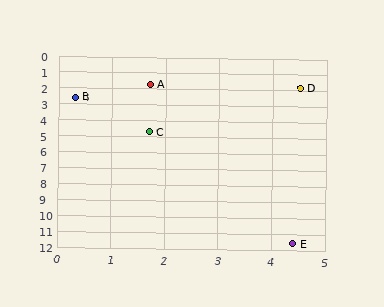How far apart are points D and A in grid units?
Points D and A are about 2.8 grid units apart.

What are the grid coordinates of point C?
Point C is at approximately (1.7, 4.7).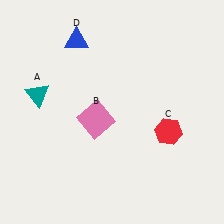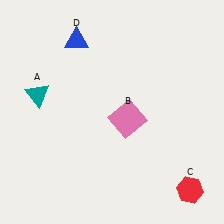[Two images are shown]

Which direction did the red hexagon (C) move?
The red hexagon (C) moved down.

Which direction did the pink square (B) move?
The pink square (B) moved right.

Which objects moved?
The objects that moved are: the pink square (B), the red hexagon (C).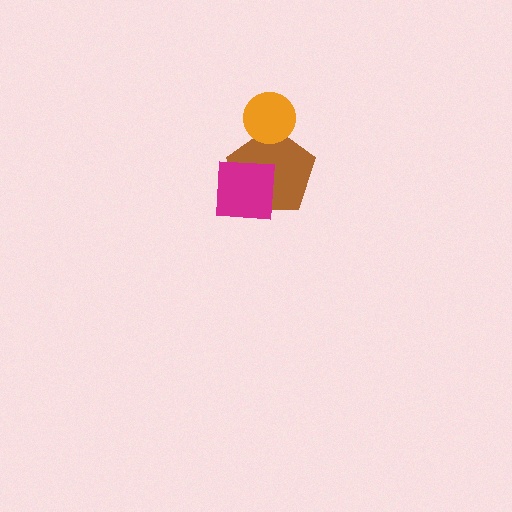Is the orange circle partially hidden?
No, no other shape covers it.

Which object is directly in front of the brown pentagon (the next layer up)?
The magenta square is directly in front of the brown pentagon.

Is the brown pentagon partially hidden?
Yes, it is partially covered by another shape.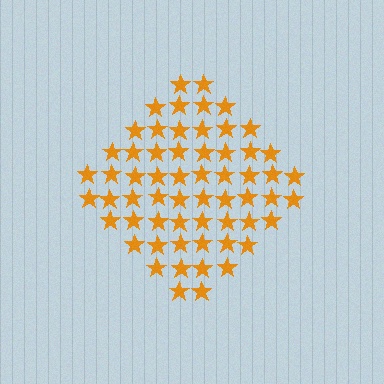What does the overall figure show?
The overall figure shows a diamond.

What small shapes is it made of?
It is made of small stars.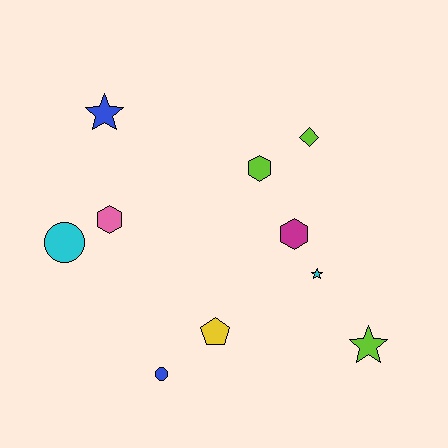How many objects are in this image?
There are 10 objects.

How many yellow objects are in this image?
There is 1 yellow object.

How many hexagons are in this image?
There are 3 hexagons.